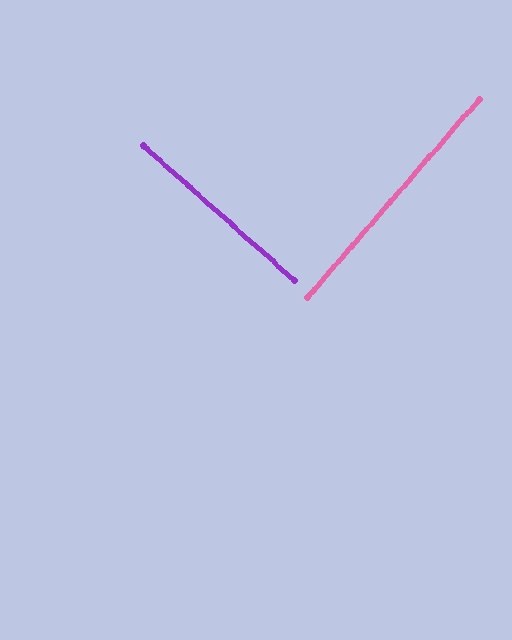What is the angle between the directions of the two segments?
Approximately 89 degrees.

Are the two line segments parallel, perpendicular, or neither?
Perpendicular — they meet at approximately 89°.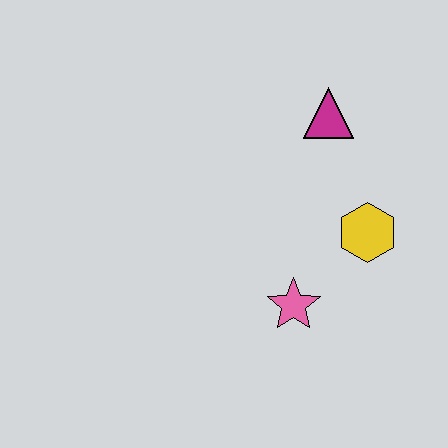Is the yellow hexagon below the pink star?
No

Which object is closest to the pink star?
The yellow hexagon is closest to the pink star.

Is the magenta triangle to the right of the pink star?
Yes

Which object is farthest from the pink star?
The magenta triangle is farthest from the pink star.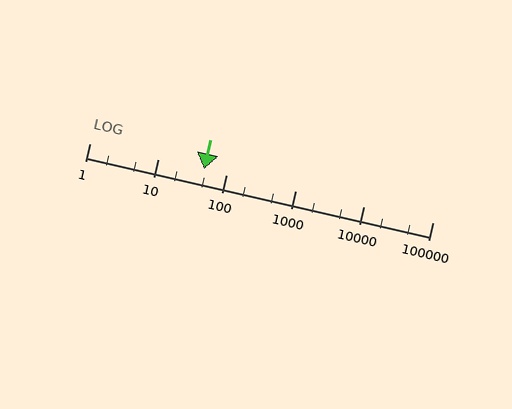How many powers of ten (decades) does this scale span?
The scale spans 5 decades, from 1 to 100000.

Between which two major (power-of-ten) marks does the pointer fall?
The pointer is between 10 and 100.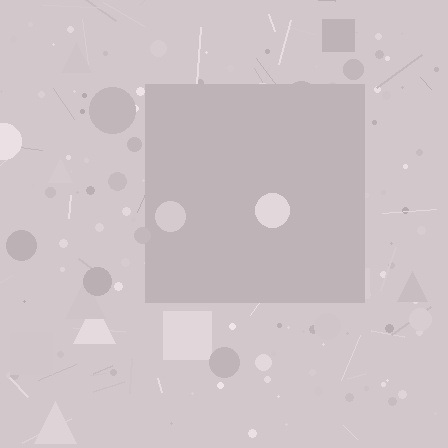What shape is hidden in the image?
A square is hidden in the image.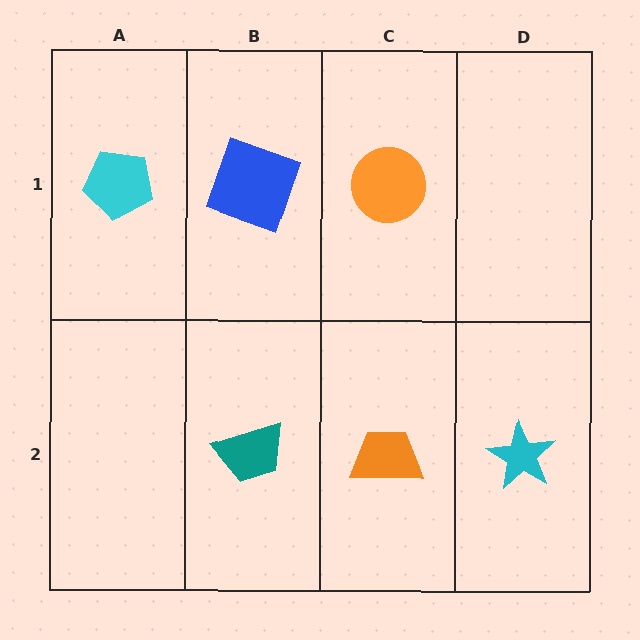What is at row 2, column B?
A teal trapezoid.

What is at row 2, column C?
An orange trapezoid.